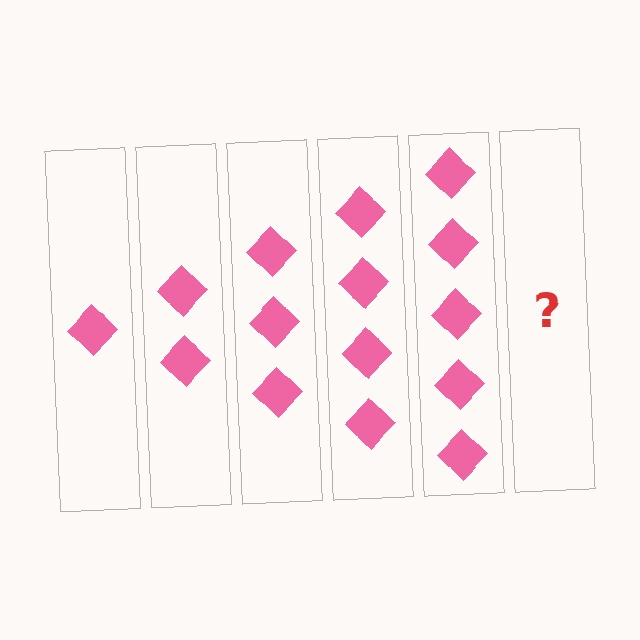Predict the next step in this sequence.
The next step is 6 diamonds.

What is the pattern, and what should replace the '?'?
The pattern is that each step adds one more diamond. The '?' should be 6 diamonds.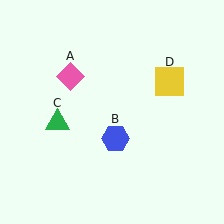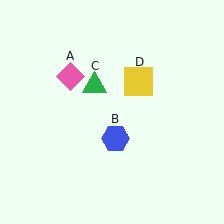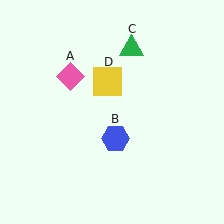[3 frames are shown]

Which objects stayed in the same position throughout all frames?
Pink diamond (object A) and blue hexagon (object B) remained stationary.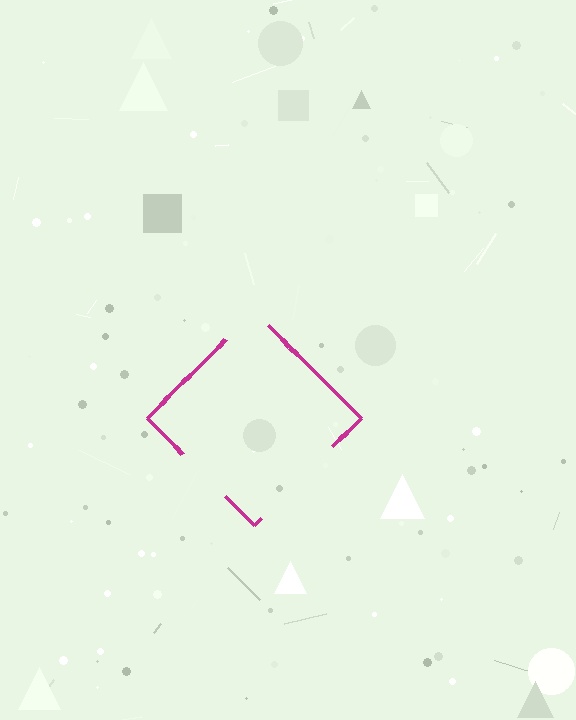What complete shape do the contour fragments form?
The contour fragments form a diamond.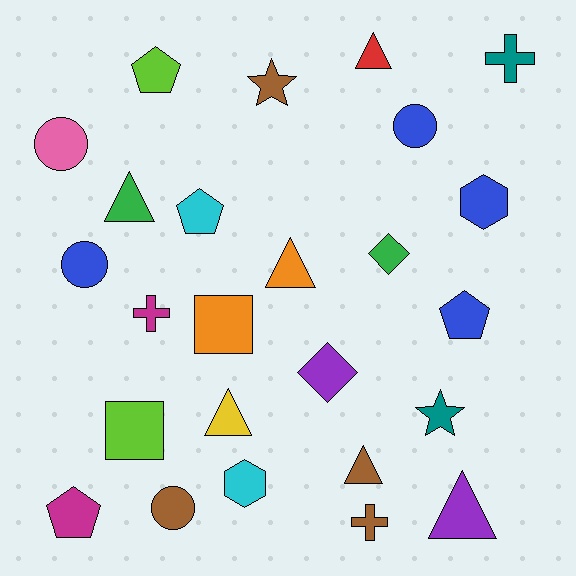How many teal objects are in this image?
There are 2 teal objects.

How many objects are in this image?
There are 25 objects.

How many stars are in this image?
There are 2 stars.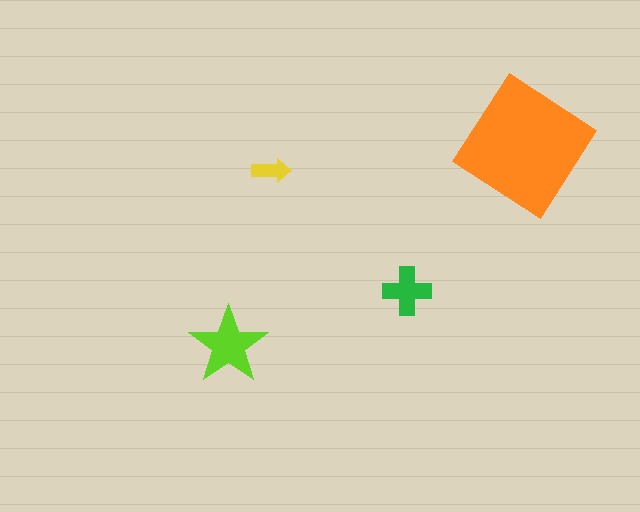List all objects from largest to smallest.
The orange diamond, the lime star, the green cross, the yellow arrow.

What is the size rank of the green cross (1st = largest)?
3rd.